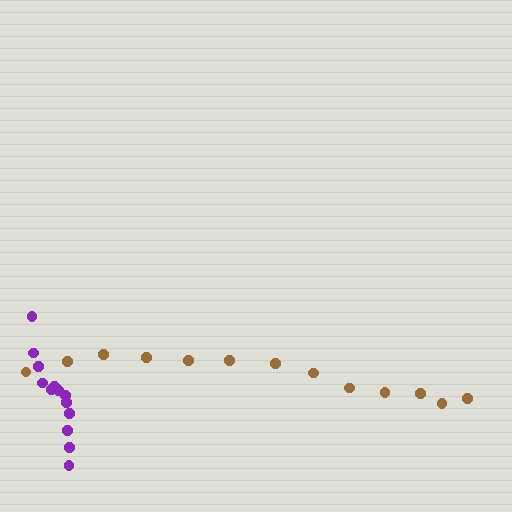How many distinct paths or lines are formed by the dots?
There are 2 distinct paths.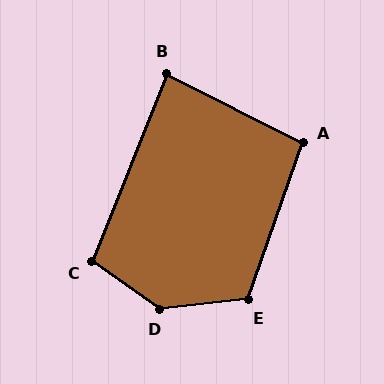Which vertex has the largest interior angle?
D, at approximately 138 degrees.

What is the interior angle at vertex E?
Approximately 115 degrees (obtuse).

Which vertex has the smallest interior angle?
B, at approximately 85 degrees.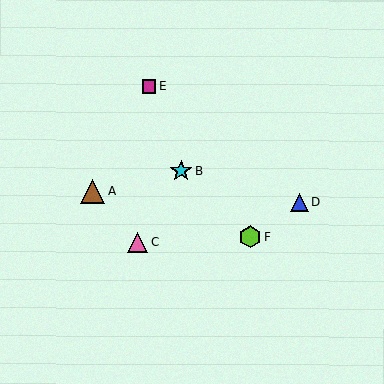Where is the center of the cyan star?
The center of the cyan star is at (181, 171).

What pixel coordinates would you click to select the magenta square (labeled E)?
Click at (149, 86) to select the magenta square E.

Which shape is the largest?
The brown triangle (labeled A) is the largest.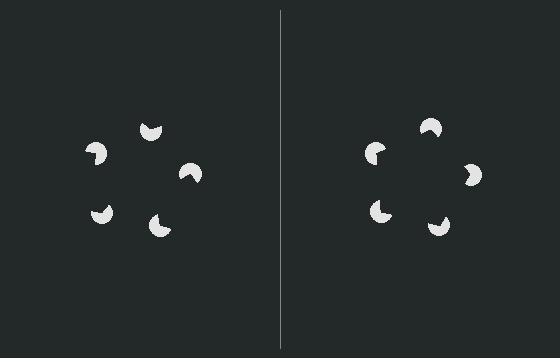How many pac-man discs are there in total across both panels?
10 — 5 on each side.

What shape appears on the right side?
An illusory pentagon.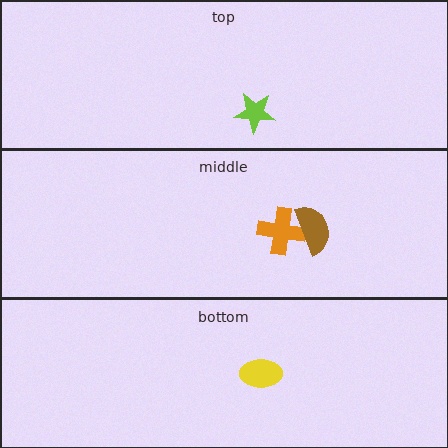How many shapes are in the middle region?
2.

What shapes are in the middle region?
The orange cross, the brown semicircle.